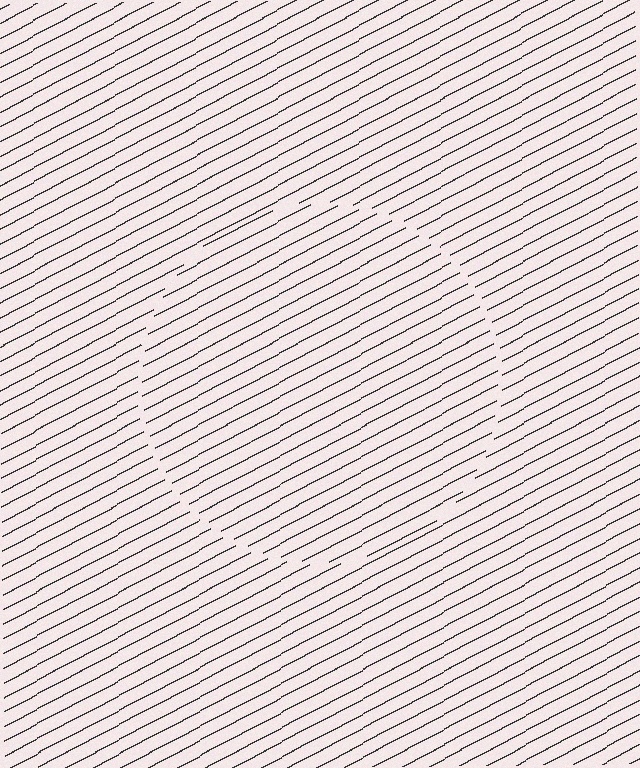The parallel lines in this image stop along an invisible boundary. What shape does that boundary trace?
An illusory circle. The interior of the shape contains the same grating, shifted by half a period — the contour is defined by the phase discontinuity where line-ends from the inner and outer gratings abut.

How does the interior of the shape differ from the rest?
The interior of the shape contains the same grating, shifted by half a period — the contour is defined by the phase discontinuity where line-ends from the inner and outer gratings abut.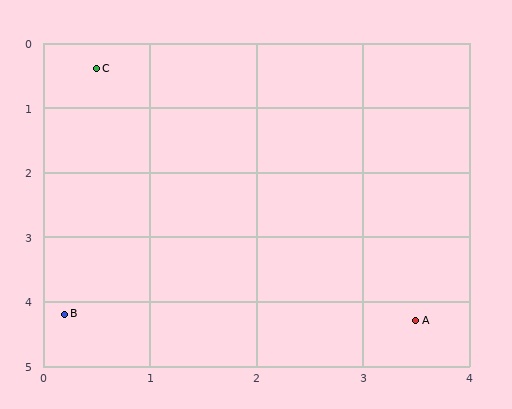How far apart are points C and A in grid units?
Points C and A are about 4.9 grid units apart.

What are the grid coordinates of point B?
Point B is at approximately (0.2, 4.2).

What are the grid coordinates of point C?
Point C is at approximately (0.5, 0.4).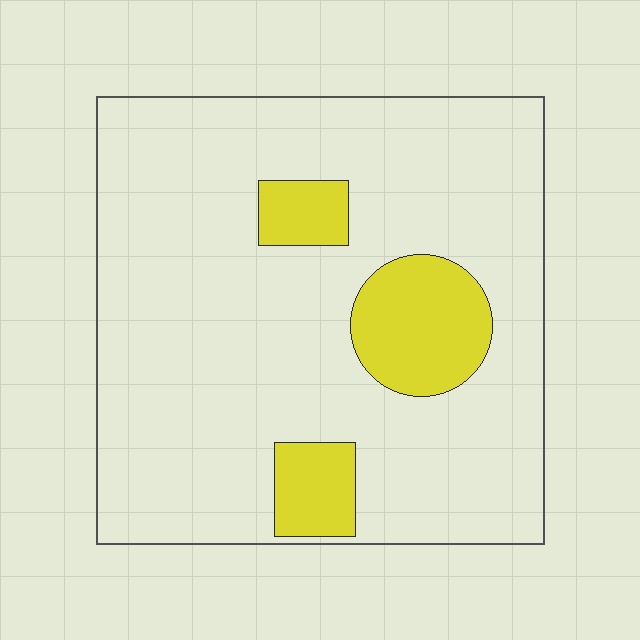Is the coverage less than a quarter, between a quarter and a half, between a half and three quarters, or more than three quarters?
Less than a quarter.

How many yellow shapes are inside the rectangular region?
3.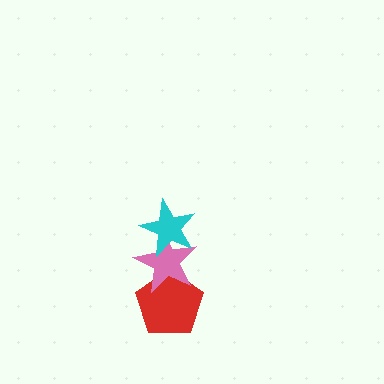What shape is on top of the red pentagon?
The pink star is on top of the red pentagon.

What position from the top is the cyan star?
The cyan star is 1st from the top.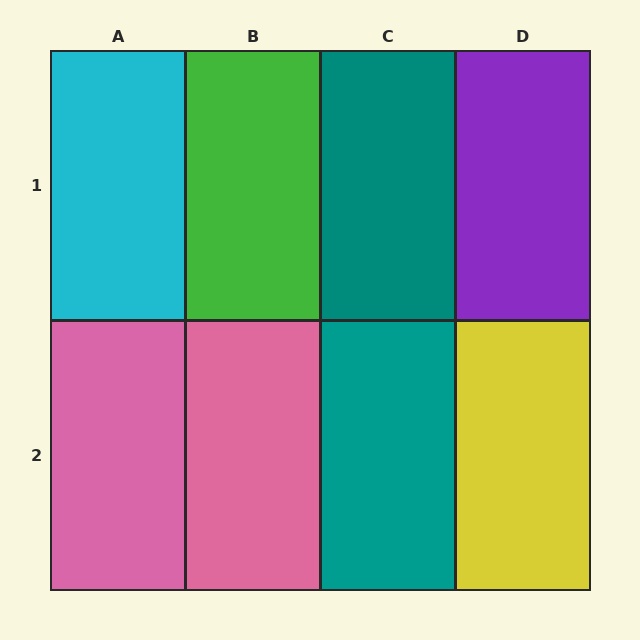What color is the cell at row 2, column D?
Yellow.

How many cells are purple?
1 cell is purple.